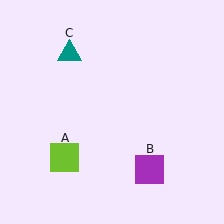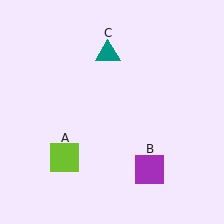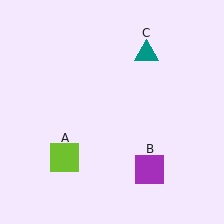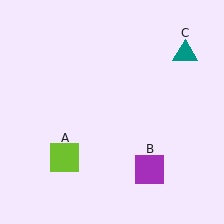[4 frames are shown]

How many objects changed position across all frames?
1 object changed position: teal triangle (object C).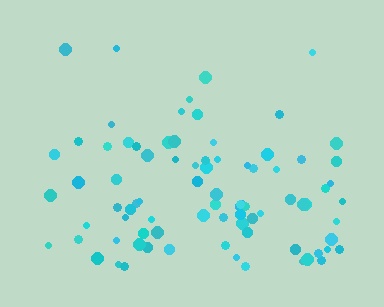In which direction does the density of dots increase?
From top to bottom, with the bottom side densest.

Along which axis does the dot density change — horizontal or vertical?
Vertical.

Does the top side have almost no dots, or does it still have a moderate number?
Still a moderate number, just noticeably fewer than the bottom.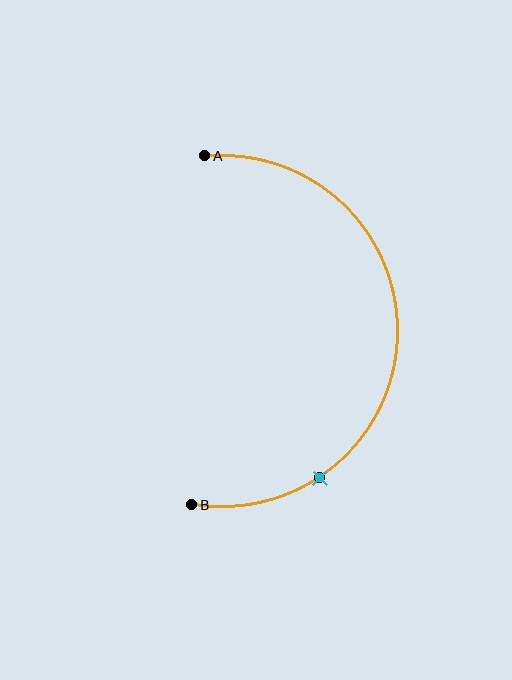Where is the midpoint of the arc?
The arc midpoint is the point on the curve farthest from the straight line joining A and B. It sits to the right of that line.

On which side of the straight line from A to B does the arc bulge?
The arc bulges to the right of the straight line connecting A and B.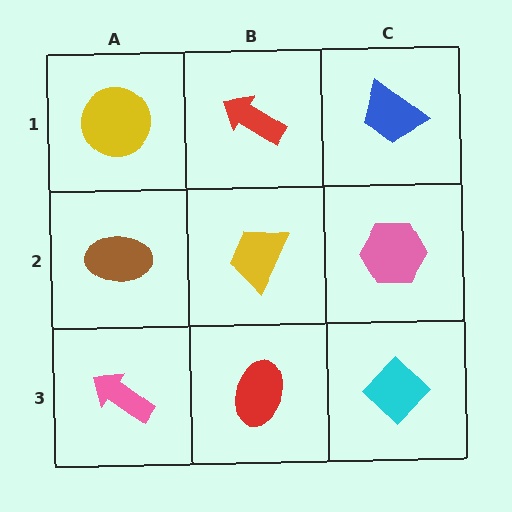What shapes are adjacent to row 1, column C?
A pink hexagon (row 2, column C), a red arrow (row 1, column B).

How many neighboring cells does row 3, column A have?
2.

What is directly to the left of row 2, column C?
A yellow trapezoid.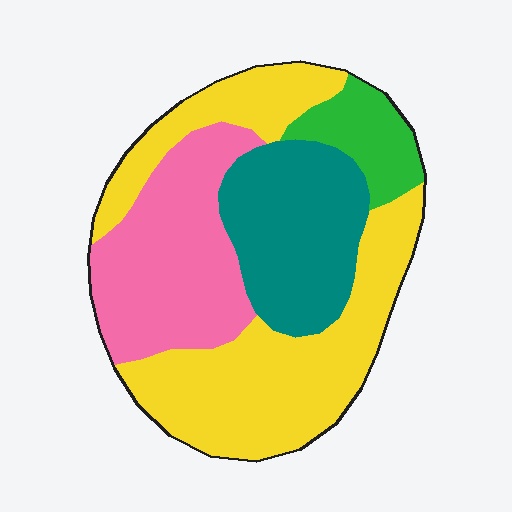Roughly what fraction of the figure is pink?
Pink covers around 25% of the figure.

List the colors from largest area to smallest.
From largest to smallest: yellow, pink, teal, green.